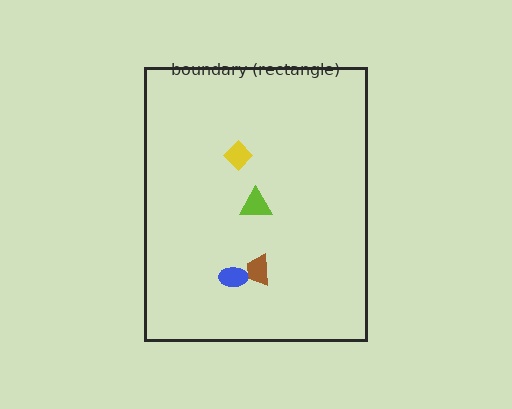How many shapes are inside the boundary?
4 inside, 0 outside.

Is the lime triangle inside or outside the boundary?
Inside.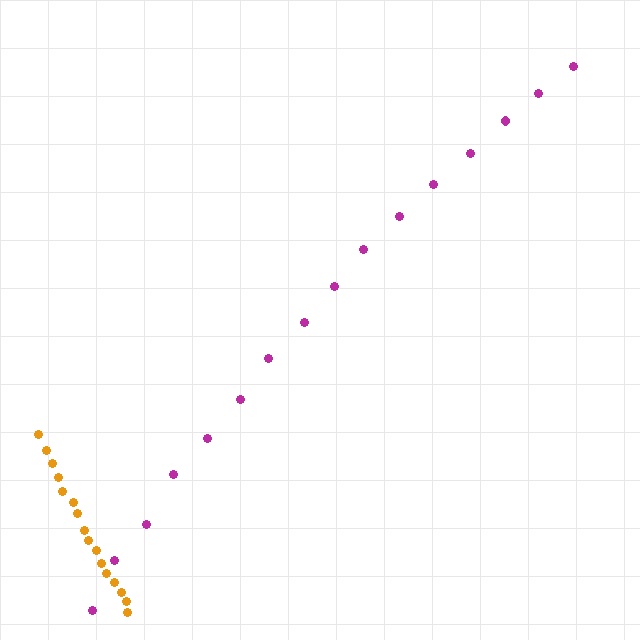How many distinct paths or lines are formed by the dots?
There are 2 distinct paths.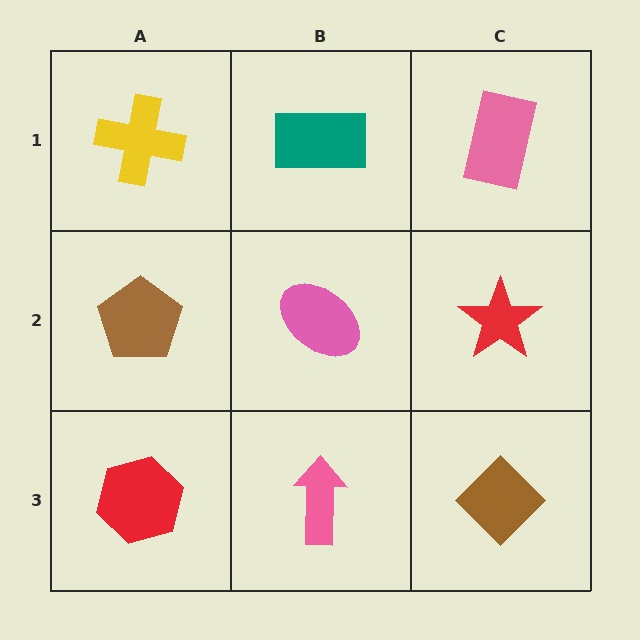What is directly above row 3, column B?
A pink ellipse.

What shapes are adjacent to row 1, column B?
A pink ellipse (row 2, column B), a yellow cross (row 1, column A), a pink rectangle (row 1, column C).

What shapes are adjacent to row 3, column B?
A pink ellipse (row 2, column B), a red hexagon (row 3, column A), a brown diamond (row 3, column C).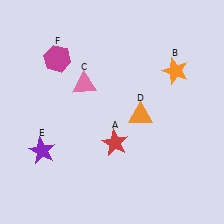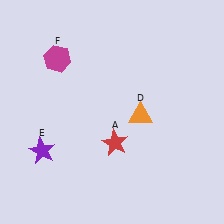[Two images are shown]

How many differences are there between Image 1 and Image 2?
There are 2 differences between the two images.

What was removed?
The pink triangle (C), the orange star (B) were removed in Image 2.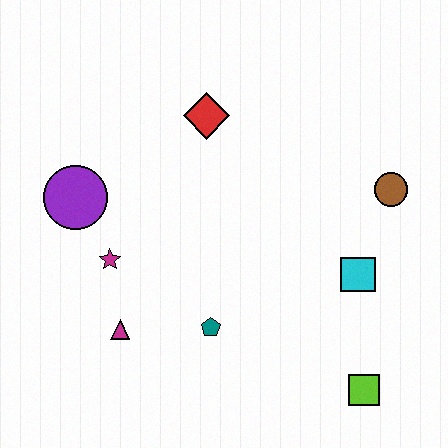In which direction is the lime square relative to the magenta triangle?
The lime square is to the right of the magenta triangle.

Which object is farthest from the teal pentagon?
The brown circle is farthest from the teal pentagon.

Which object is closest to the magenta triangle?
The magenta star is closest to the magenta triangle.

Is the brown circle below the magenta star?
No